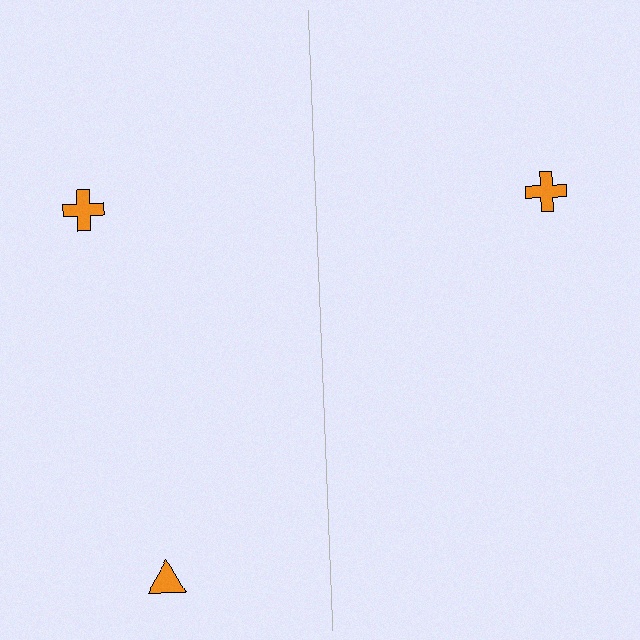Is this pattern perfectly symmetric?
No, the pattern is not perfectly symmetric. A orange triangle is missing from the right side.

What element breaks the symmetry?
A orange triangle is missing from the right side.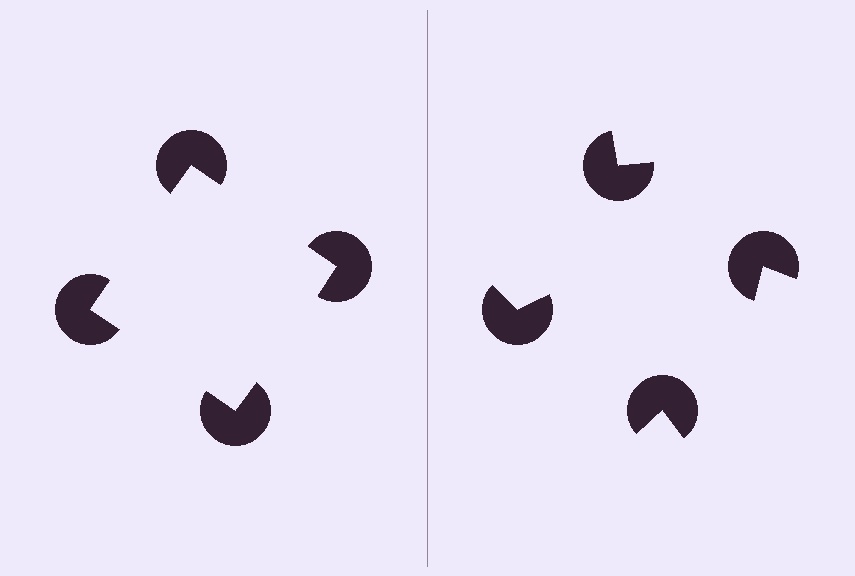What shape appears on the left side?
An illusory square.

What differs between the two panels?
The pac-man discs are positioned identically on both sides; only the wedge orientations differ. On the left they align to a square; on the right they are misaligned.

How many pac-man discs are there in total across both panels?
8 — 4 on each side.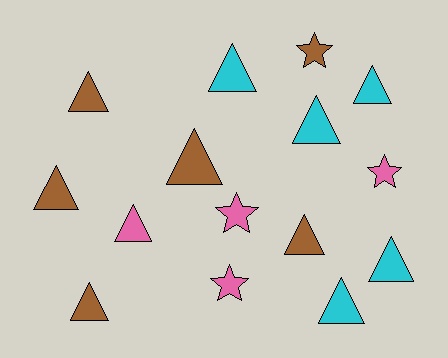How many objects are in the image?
There are 15 objects.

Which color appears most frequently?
Brown, with 6 objects.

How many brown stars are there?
There is 1 brown star.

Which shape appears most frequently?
Triangle, with 11 objects.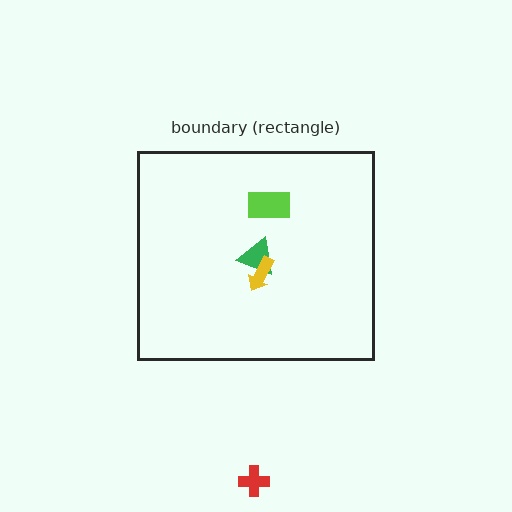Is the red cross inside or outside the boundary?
Outside.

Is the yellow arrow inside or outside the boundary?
Inside.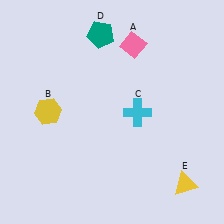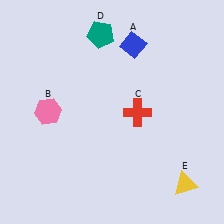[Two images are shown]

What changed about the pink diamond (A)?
In Image 1, A is pink. In Image 2, it changed to blue.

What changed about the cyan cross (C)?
In Image 1, C is cyan. In Image 2, it changed to red.